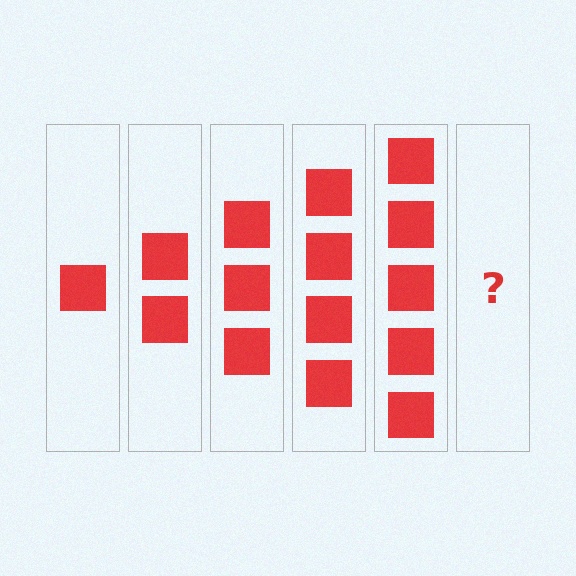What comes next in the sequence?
The next element should be 6 squares.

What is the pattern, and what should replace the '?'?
The pattern is that each step adds one more square. The '?' should be 6 squares.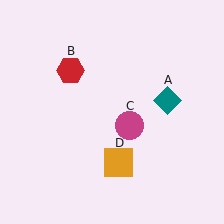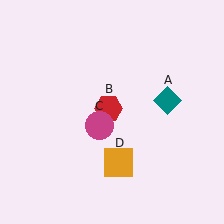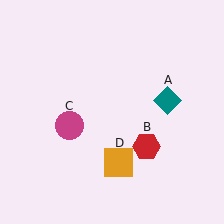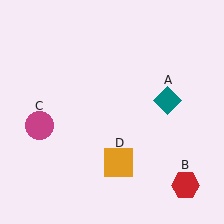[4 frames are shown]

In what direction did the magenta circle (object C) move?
The magenta circle (object C) moved left.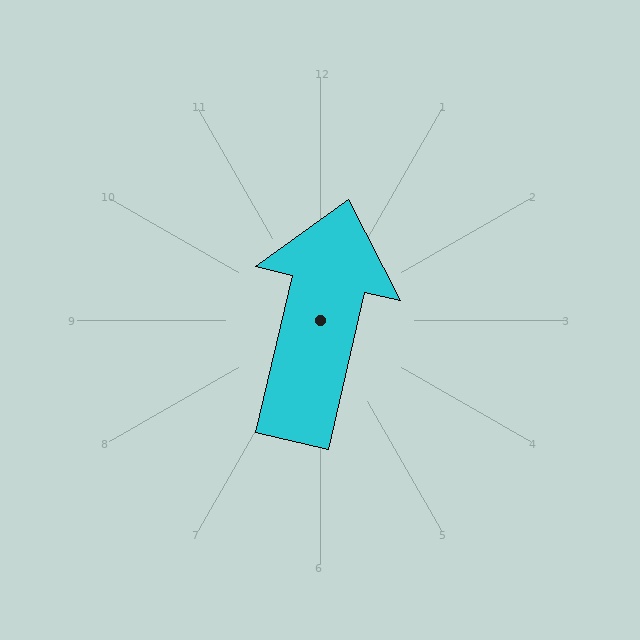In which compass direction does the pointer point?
North.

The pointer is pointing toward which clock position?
Roughly 12 o'clock.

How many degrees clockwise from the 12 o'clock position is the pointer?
Approximately 13 degrees.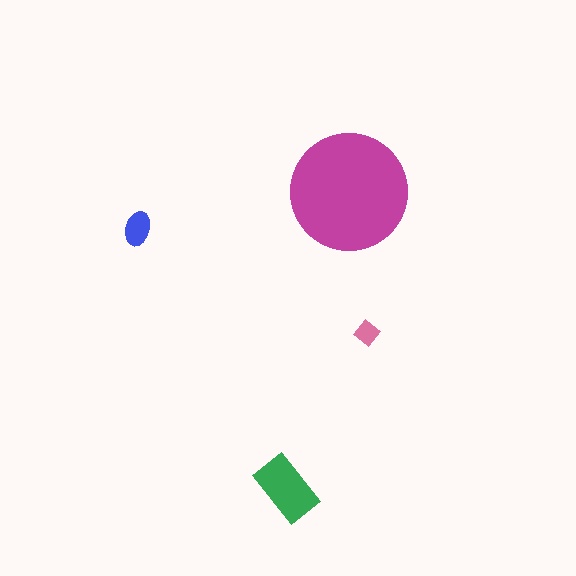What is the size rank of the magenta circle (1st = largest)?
1st.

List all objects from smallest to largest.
The pink diamond, the blue ellipse, the green rectangle, the magenta circle.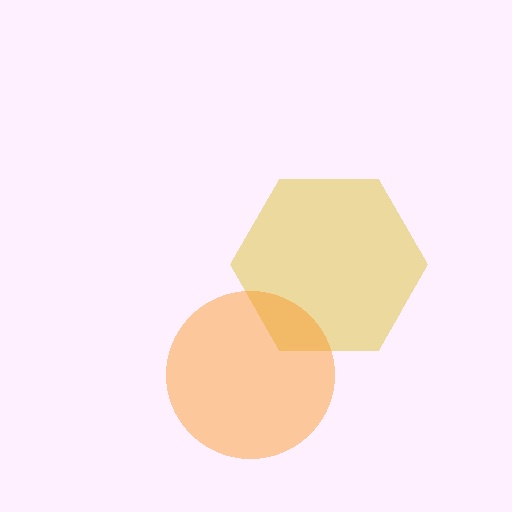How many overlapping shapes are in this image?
There are 2 overlapping shapes in the image.